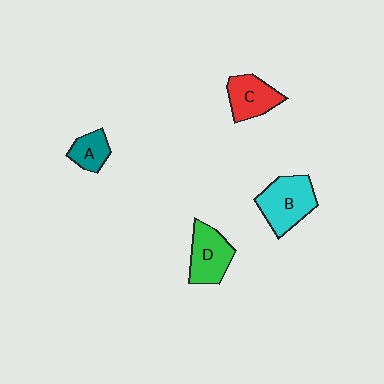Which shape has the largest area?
Shape B (cyan).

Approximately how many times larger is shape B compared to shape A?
Approximately 2.0 times.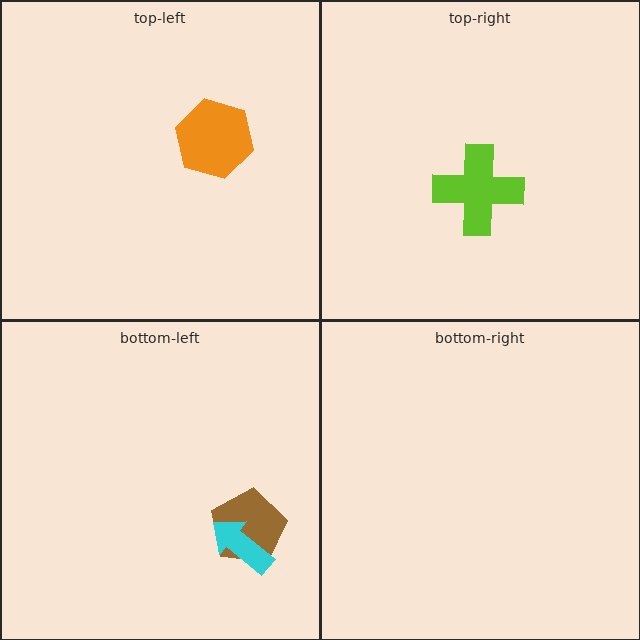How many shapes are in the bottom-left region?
2.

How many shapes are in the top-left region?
1.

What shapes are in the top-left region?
The orange hexagon.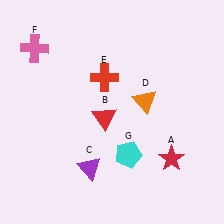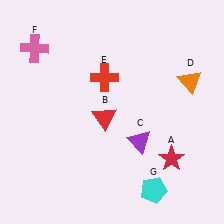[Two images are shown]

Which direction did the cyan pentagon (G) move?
The cyan pentagon (G) moved down.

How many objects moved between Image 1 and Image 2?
3 objects moved between the two images.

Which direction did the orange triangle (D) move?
The orange triangle (D) moved right.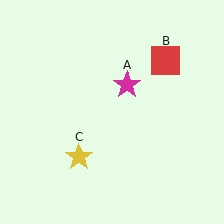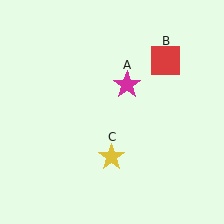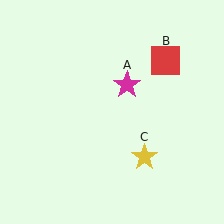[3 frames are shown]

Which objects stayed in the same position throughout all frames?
Magenta star (object A) and red square (object B) remained stationary.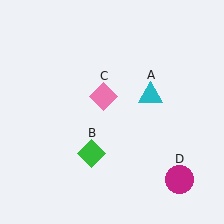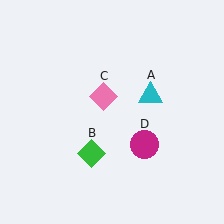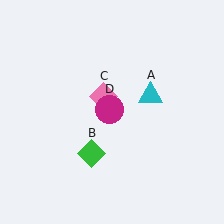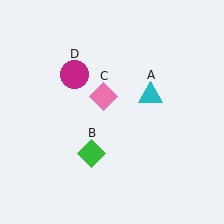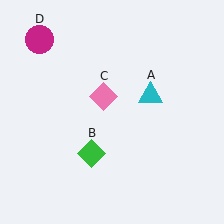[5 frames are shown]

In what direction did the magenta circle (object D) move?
The magenta circle (object D) moved up and to the left.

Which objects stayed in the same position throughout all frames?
Cyan triangle (object A) and green diamond (object B) and pink diamond (object C) remained stationary.